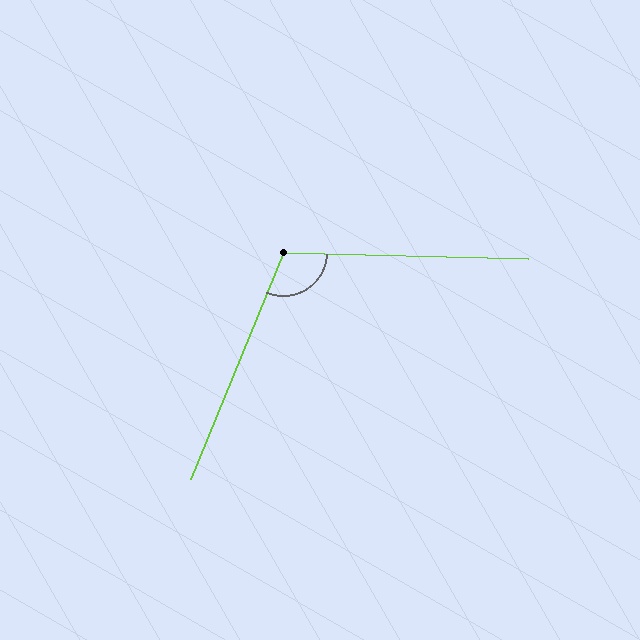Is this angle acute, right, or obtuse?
It is obtuse.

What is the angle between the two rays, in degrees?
Approximately 111 degrees.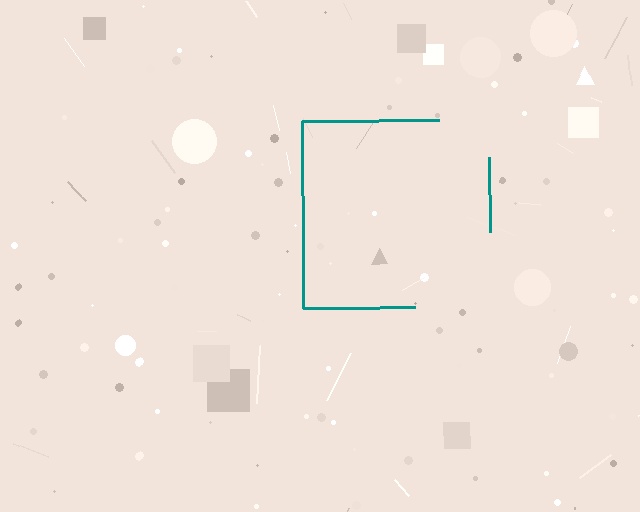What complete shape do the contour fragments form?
The contour fragments form a square.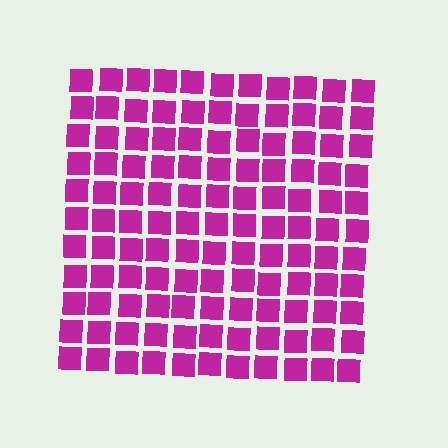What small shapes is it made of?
It is made of small squares.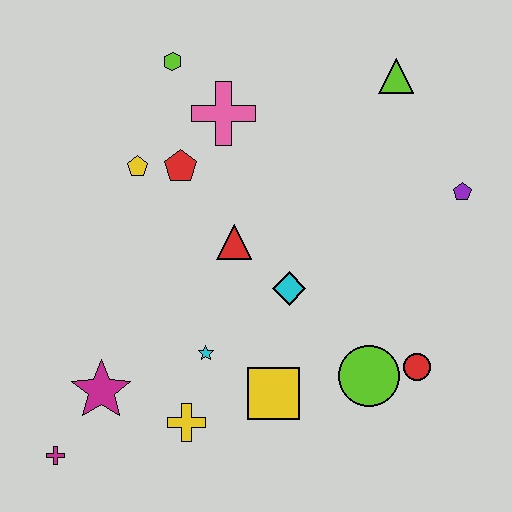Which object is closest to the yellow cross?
The cyan star is closest to the yellow cross.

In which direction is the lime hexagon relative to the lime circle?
The lime hexagon is above the lime circle.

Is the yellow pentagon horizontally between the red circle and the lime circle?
No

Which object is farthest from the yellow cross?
The lime triangle is farthest from the yellow cross.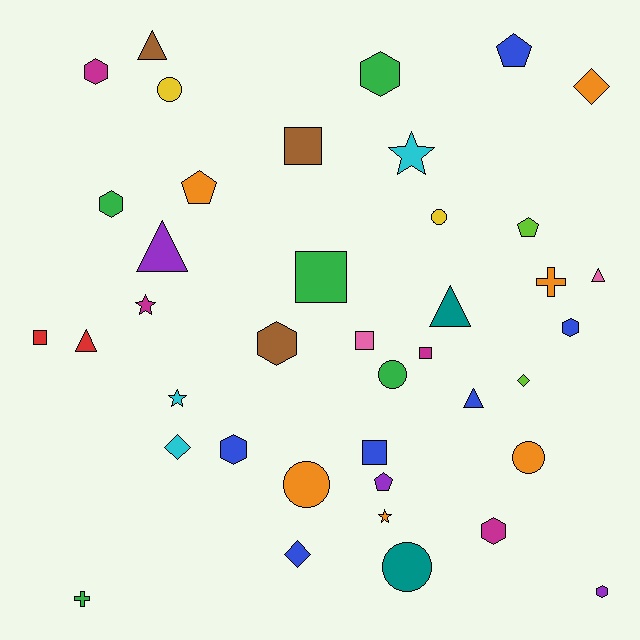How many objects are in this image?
There are 40 objects.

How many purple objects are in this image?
There are 3 purple objects.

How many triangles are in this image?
There are 6 triangles.